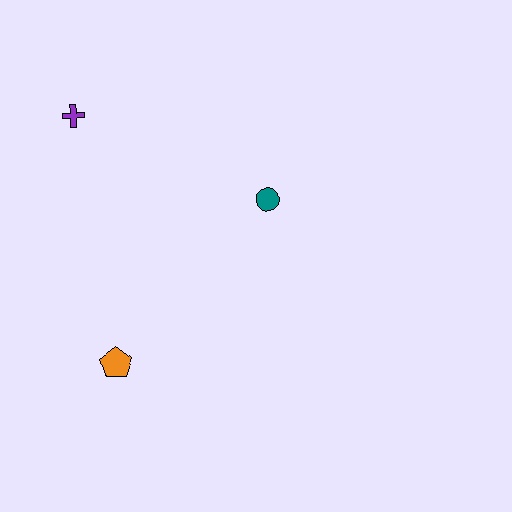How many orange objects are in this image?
There is 1 orange object.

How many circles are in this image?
There is 1 circle.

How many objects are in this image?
There are 3 objects.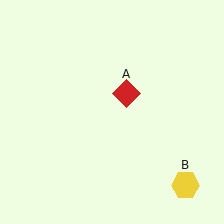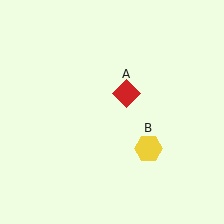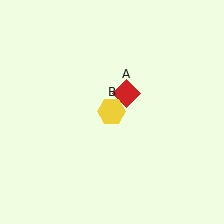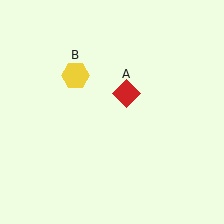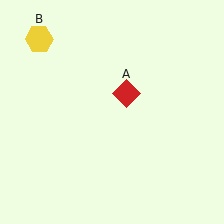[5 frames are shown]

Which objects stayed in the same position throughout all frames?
Red diamond (object A) remained stationary.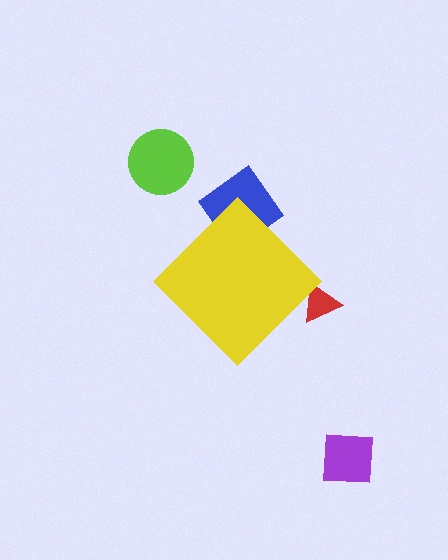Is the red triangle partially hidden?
Yes, the red triangle is partially hidden behind the yellow diamond.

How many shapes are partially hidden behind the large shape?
2 shapes are partially hidden.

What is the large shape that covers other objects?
A yellow diamond.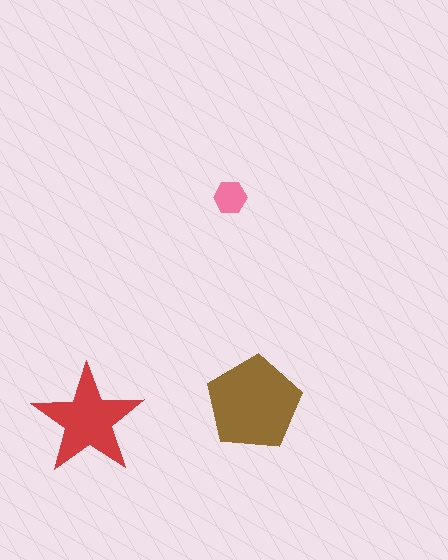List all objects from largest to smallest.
The brown pentagon, the red star, the pink hexagon.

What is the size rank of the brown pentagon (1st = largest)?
1st.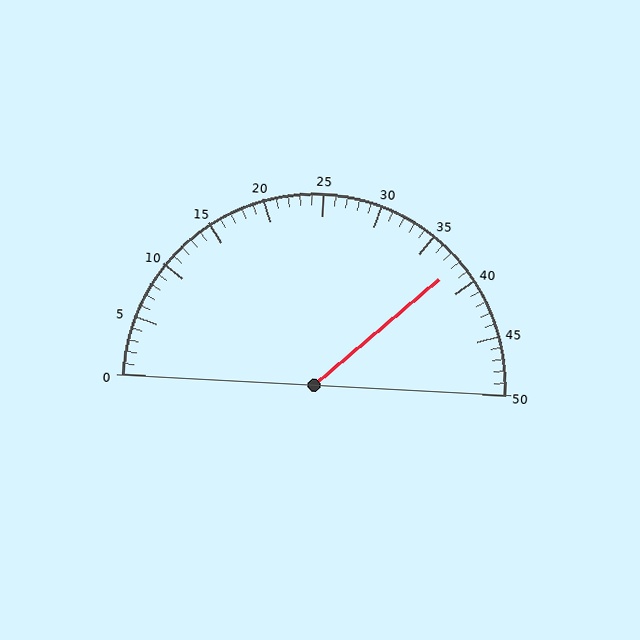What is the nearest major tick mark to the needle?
The nearest major tick mark is 40.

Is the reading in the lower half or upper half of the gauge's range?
The reading is in the upper half of the range (0 to 50).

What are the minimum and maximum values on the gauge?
The gauge ranges from 0 to 50.